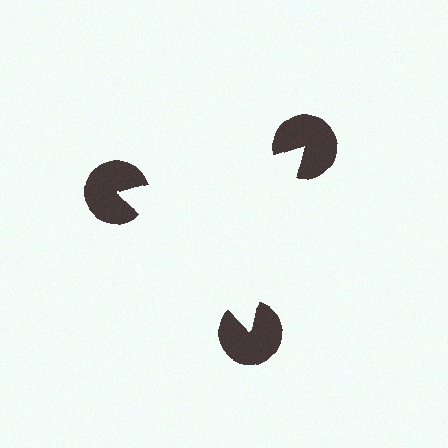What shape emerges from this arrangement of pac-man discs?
An illusory triangle — its edges are inferred from the aligned wedge cuts in the pac-man discs, not physically drawn.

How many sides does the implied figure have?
3 sides.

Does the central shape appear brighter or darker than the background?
It typically appears slightly brighter than the background, even though no actual brightness change is drawn.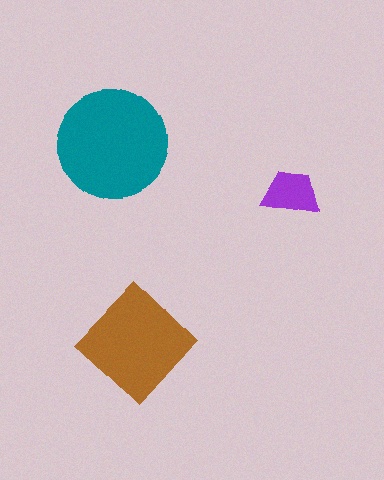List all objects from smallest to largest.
The purple trapezoid, the brown diamond, the teal circle.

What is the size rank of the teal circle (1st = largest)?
1st.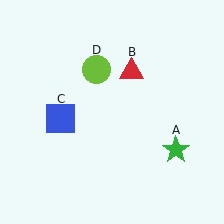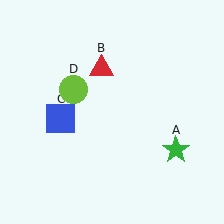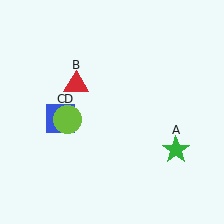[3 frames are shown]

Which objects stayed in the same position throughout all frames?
Green star (object A) and blue square (object C) remained stationary.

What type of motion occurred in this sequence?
The red triangle (object B), lime circle (object D) rotated counterclockwise around the center of the scene.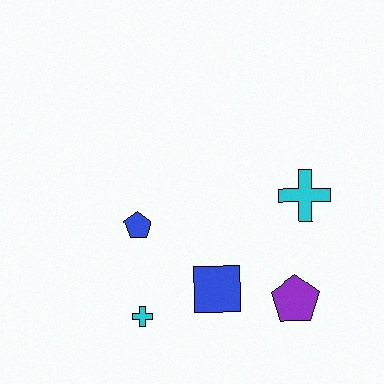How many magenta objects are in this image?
There are no magenta objects.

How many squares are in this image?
There is 1 square.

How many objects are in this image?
There are 5 objects.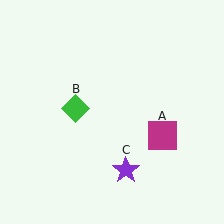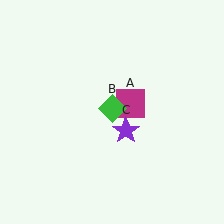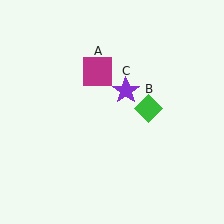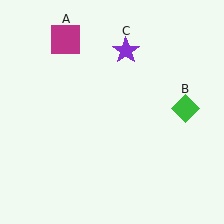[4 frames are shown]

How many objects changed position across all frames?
3 objects changed position: magenta square (object A), green diamond (object B), purple star (object C).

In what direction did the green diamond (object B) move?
The green diamond (object B) moved right.